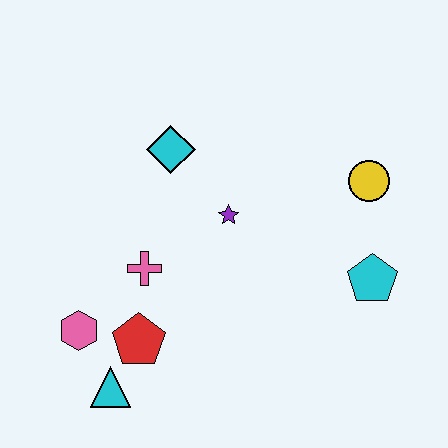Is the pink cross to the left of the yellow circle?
Yes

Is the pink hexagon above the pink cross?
No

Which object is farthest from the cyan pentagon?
The pink hexagon is farthest from the cyan pentagon.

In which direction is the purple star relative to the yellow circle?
The purple star is to the left of the yellow circle.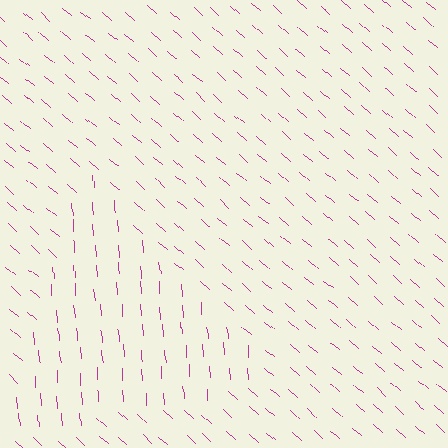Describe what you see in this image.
The image is filled with small magenta line segments. A triangle region in the image has lines oriented differently from the surrounding lines, creating a visible texture boundary.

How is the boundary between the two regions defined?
The boundary is defined purely by a change in line orientation (approximately 45 degrees difference). All lines are the same color and thickness.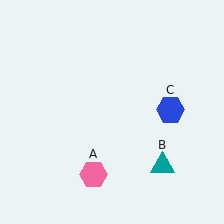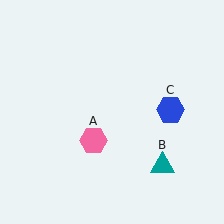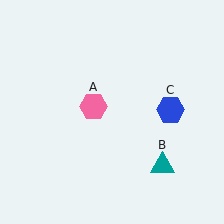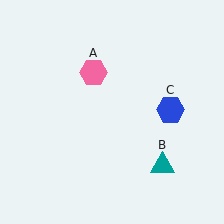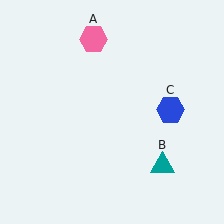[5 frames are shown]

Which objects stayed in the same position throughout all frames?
Teal triangle (object B) and blue hexagon (object C) remained stationary.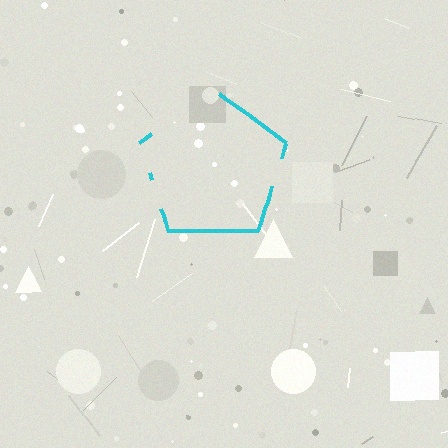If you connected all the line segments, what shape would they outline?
They would outline a pentagon.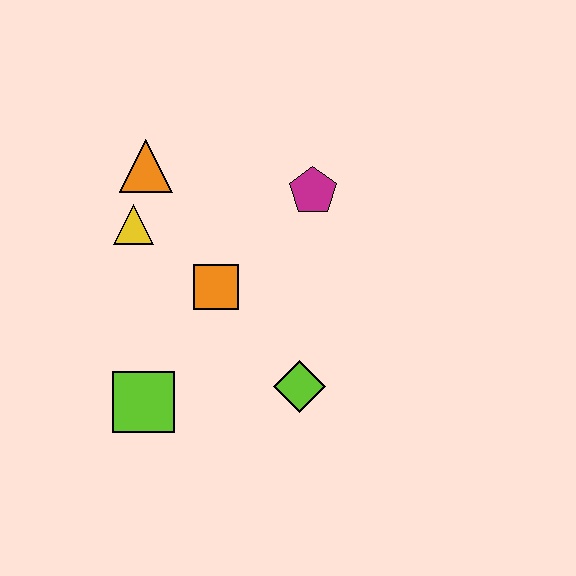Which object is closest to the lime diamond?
The orange square is closest to the lime diamond.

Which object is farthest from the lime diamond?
The orange triangle is farthest from the lime diamond.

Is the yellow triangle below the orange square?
No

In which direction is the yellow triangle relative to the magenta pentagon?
The yellow triangle is to the left of the magenta pentagon.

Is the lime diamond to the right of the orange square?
Yes